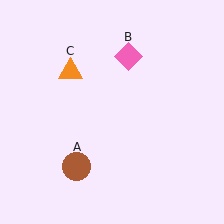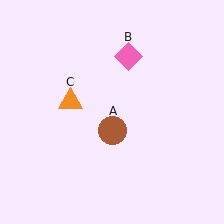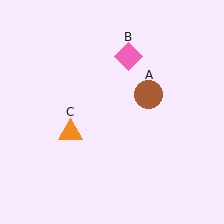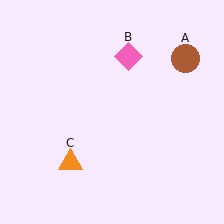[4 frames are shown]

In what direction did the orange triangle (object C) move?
The orange triangle (object C) moved down.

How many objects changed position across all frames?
2 objects changed position: brown circle (object A), orange triangle (object C).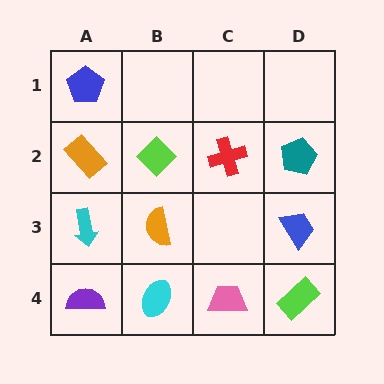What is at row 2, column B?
A lime diamond.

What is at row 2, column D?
A teal pentagon.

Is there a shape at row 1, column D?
No, that cell is empty.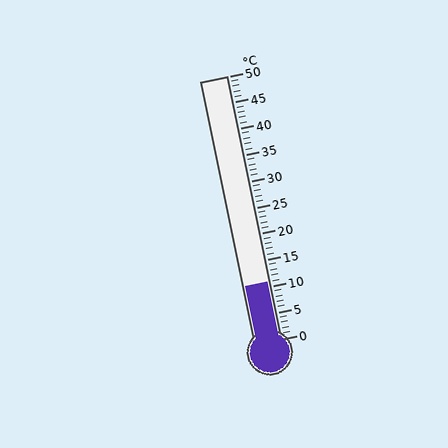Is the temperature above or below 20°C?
The temperature is below 20°C.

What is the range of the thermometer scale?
The thermometer scale ranges from 0°C to 50°C.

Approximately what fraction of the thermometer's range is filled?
The thermometer is filled to approximately 20% of its range.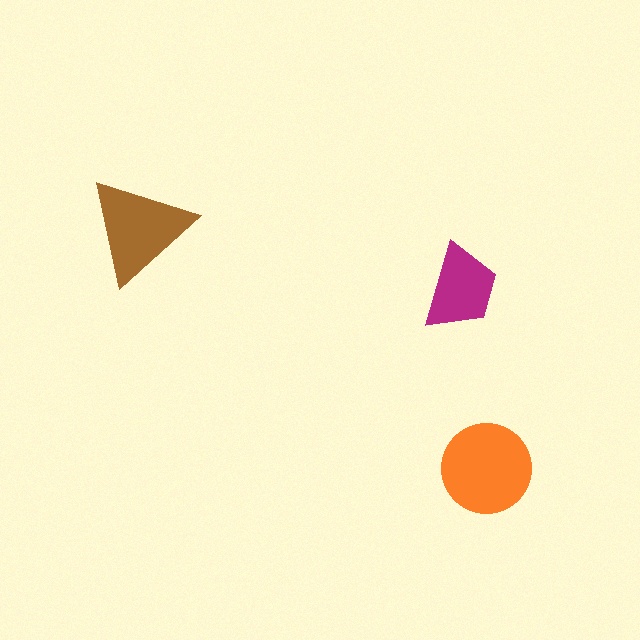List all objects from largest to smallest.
The orange circle, the brown triangle, the magenta trapezoid.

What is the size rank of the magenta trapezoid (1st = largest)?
3rd.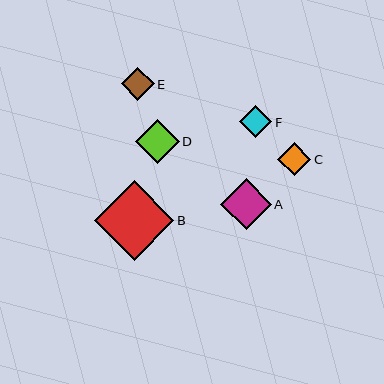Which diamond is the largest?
Diamond B is the largest with a size of approximately 80 pixels.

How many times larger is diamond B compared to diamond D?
Diamond B is approximately 1.8 times the size of diamond D.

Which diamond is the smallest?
Diamond F is the smallest with a size of approximately 32 pixels.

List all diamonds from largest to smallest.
From largest to smallest: B, A, D, C, E, F.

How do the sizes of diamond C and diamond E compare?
Diamond C and diamond E are approximately the same size.